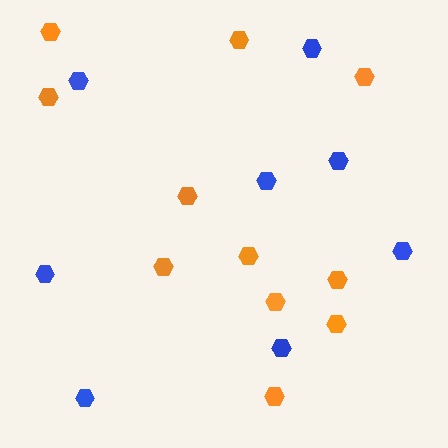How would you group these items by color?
There are 2 groups: one group of blue hexagons (8) and one group of orange hexagons (11).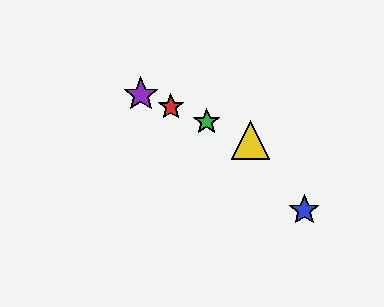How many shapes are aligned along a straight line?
4 shapes (the red star, the green star, the yellow triangle, the purple star) are aligned along a straight line.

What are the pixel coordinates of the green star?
The green star is at (207, 122).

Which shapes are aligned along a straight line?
The red star, the green star, the yellow triangle, the purple star are aligned along a straight line.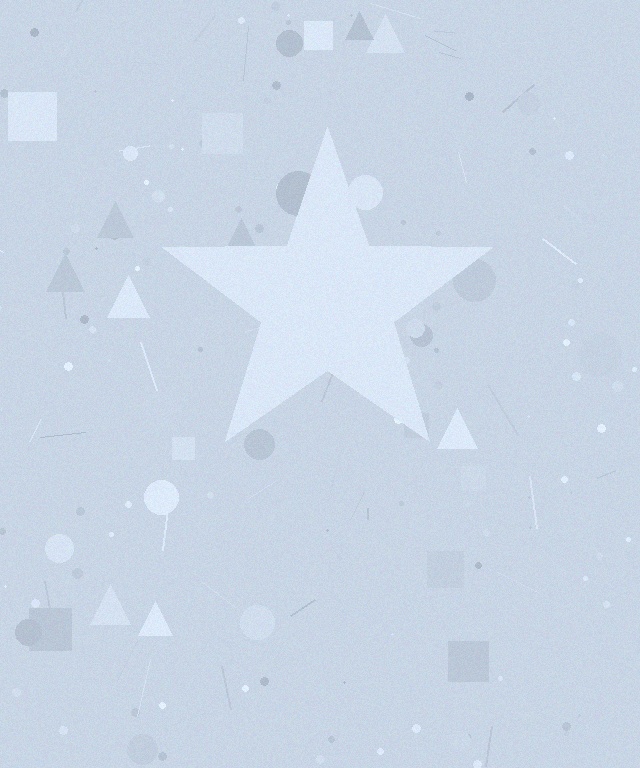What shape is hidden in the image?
A star is hidden in the image.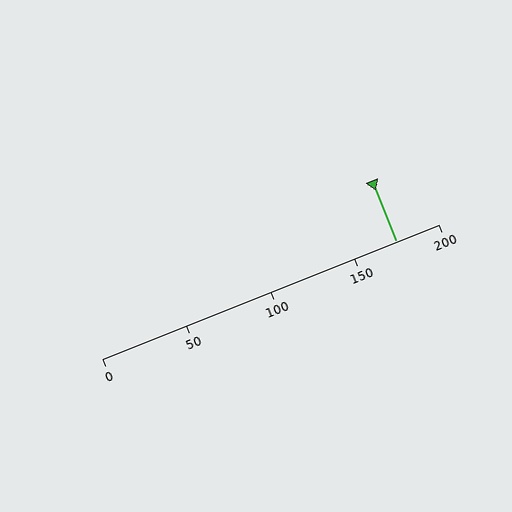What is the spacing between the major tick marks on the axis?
The major ticks are spaced 50 apart.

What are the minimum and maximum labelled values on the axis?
The axis runs from 0 to 200.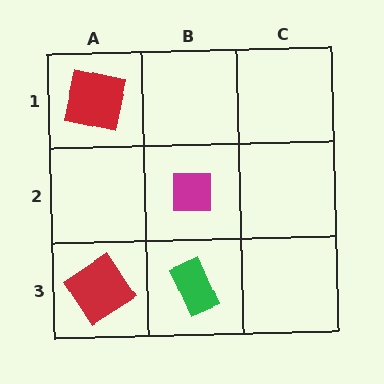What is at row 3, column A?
A red diamond.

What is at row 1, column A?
A red square.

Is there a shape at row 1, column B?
No, that cell is empty.